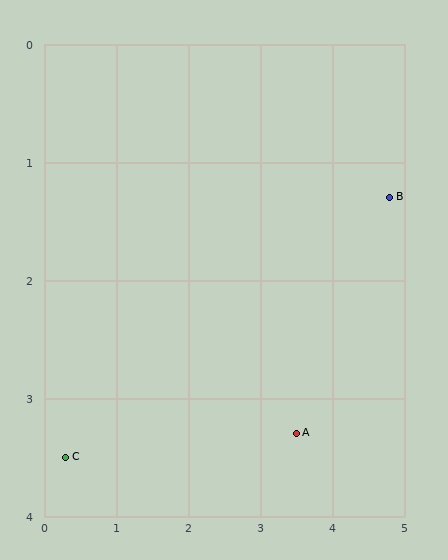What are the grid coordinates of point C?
Point C is at approximately (0.3, 3.5).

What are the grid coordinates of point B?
Point B is at approximately (4.8, 1.3).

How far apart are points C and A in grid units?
Points C and A are about 3.2 grid units apart.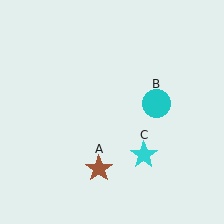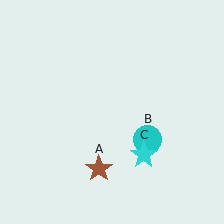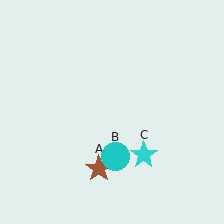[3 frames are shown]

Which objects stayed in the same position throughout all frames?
Brown star (object A) and cyan star (object C) remained stationary.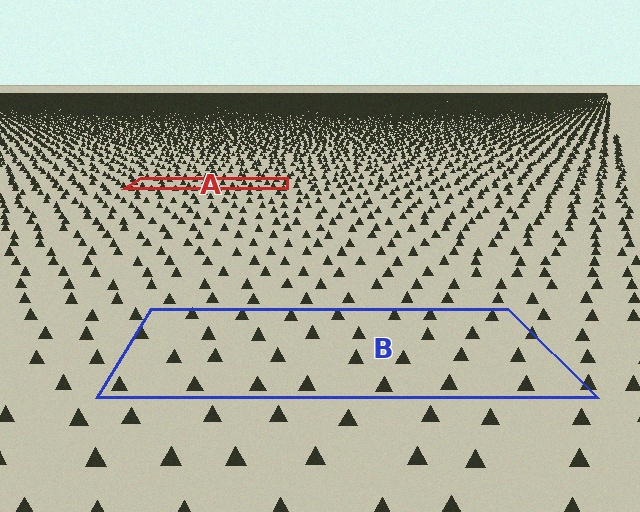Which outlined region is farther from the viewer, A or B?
Region A is farther from the viewer — the texture elements inside it appear smaller and more densely packed.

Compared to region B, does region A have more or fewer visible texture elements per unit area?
Region A has more texture elements per unit area — they are packed more densely because it is farther away.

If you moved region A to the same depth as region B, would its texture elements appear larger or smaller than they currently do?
They would appear larger. At a closer depth, the same texture elements are projected at a bigger on-screen size.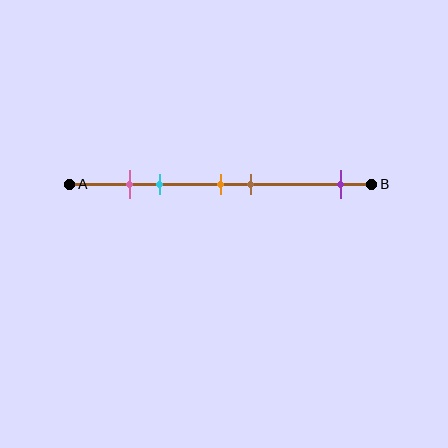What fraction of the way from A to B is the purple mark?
The purple mark is approximately 90% (0.9) of the way from A to B.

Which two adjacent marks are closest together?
The pink and cyan marks are the closest adjacent pair.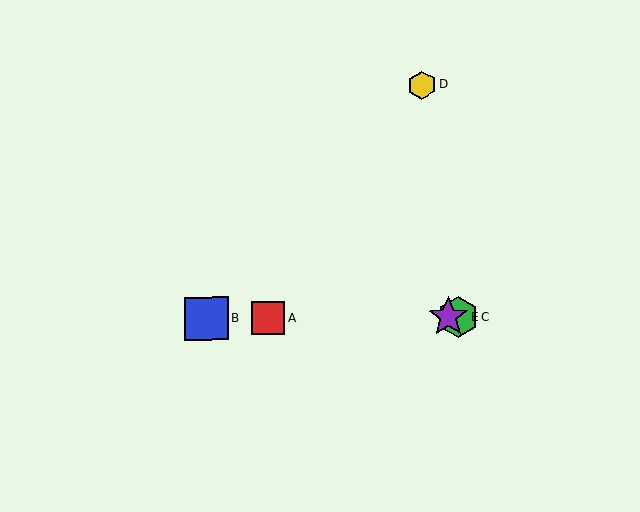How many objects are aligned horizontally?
4 objects (A, B, C, E) are aligned horizontally.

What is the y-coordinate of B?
Object B is at y≈319.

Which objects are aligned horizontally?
Objects A, B, C, E are aligned horizontally.